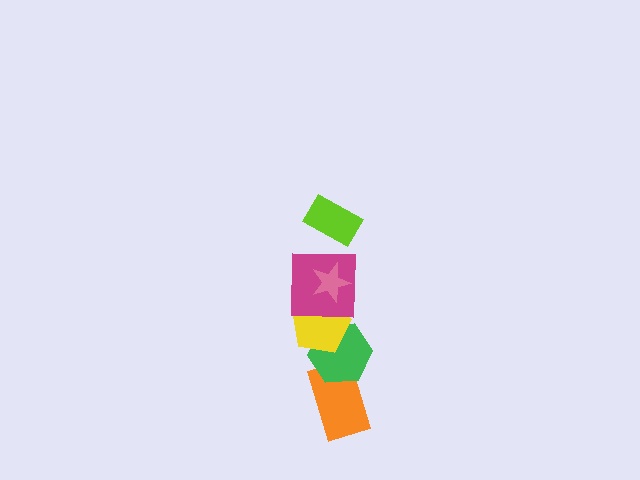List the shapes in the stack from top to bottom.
From top to bottom: the lime rectangle, the pink star, the magenta square, the yellow pentagon, the green hexagon, the orange rectangle.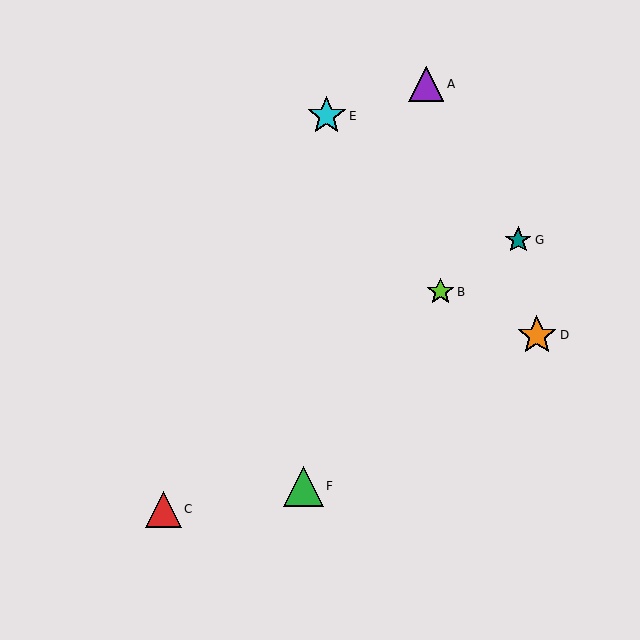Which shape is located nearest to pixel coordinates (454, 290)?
The lime star (labeled B) at (440, 292) is nearest to that location.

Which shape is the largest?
The green triangle (labeled F) is the largest.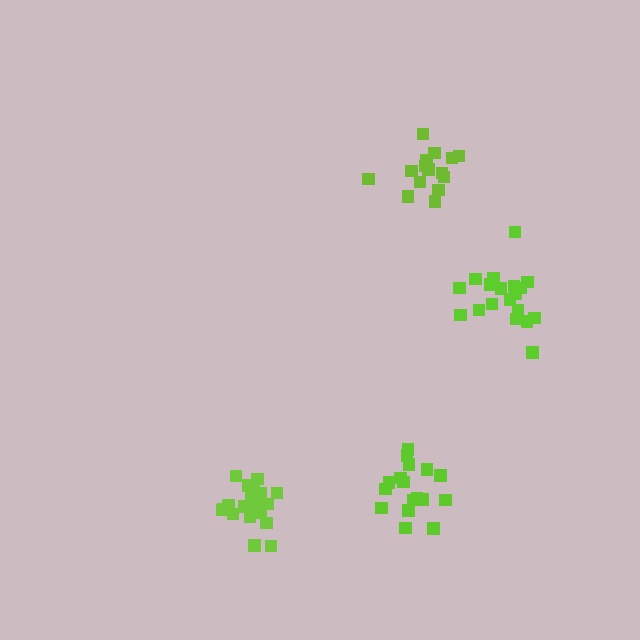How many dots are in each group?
Group 1: 20 dots, Group 2: 15 dots, Group 3: 17 dots, Group 4: 19 dots (71 total).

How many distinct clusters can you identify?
There are 4 distinct clusters.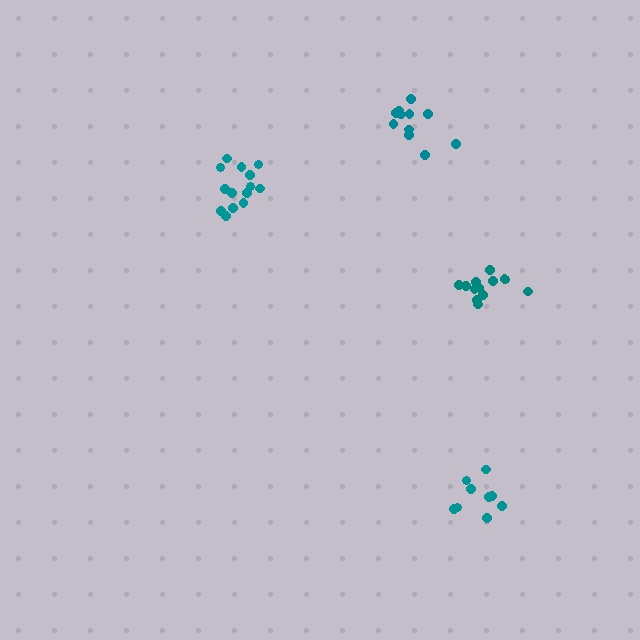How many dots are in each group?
Group 1: 11 dots, Group 2: 9 dots, Group 3: 13 dots, Group 4: 14 dots (47 total).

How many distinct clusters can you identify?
There are 4 distinct clusters.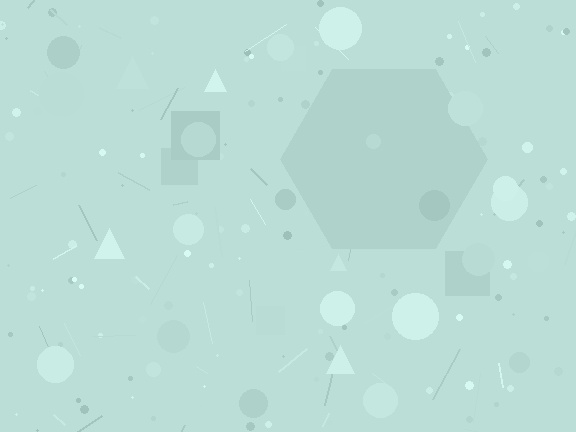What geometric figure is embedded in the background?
A hexagon is embedded in the background.